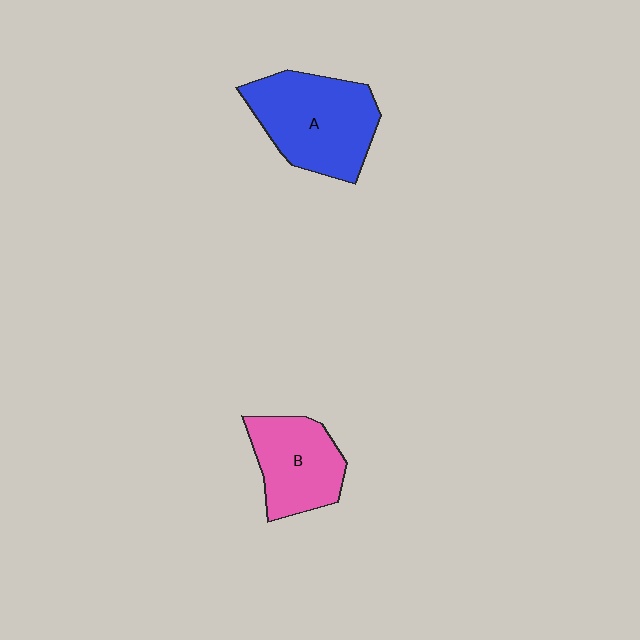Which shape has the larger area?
Shape A (blue).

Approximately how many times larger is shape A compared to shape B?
Approximately 1.4 times.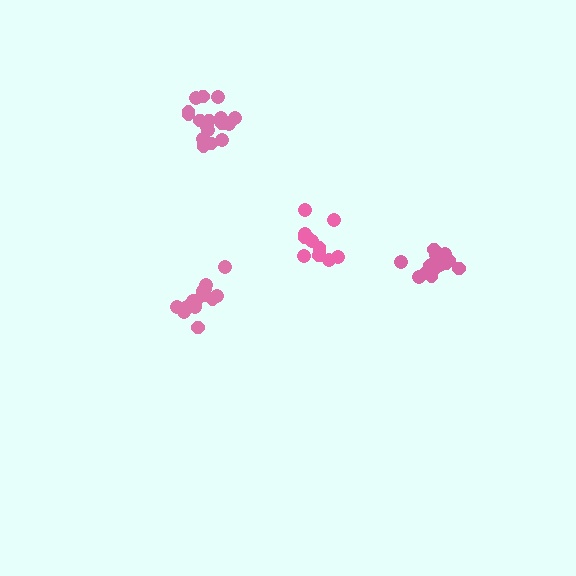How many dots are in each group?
Group 1: 15 dots, Group 2: 12 dots, Group 3: 17 dots, Group 4: 17 dots (61 total).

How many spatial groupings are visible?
There are 4 spatial groupings.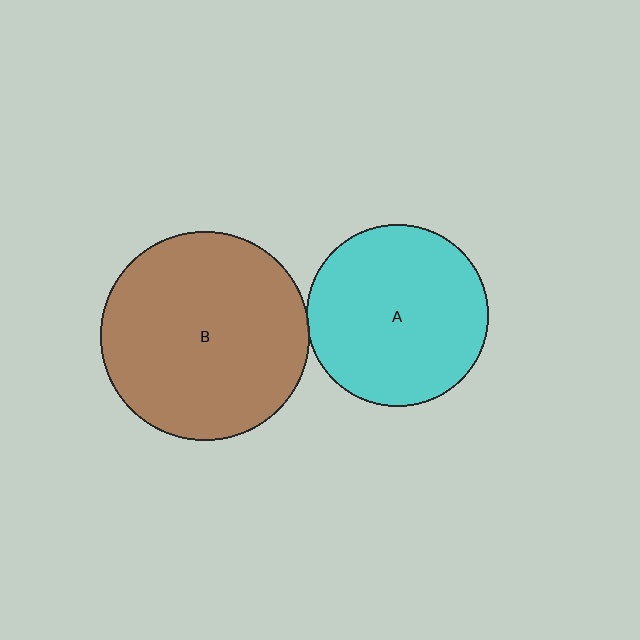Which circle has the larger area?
Circle B (brown).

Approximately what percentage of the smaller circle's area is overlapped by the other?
Approximately 5%.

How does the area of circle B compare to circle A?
Approximately 1.3 times.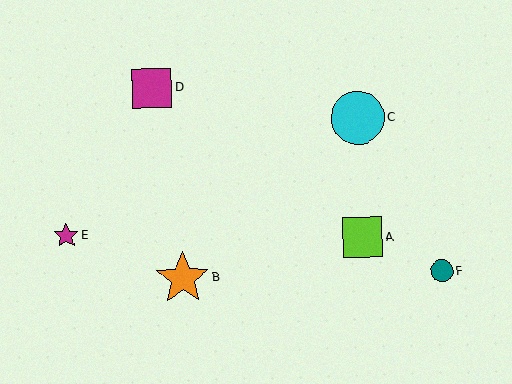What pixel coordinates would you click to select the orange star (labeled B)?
Click at (183, 278) to select the orange star B.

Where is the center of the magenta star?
The center of the magenta star is at (66, 235).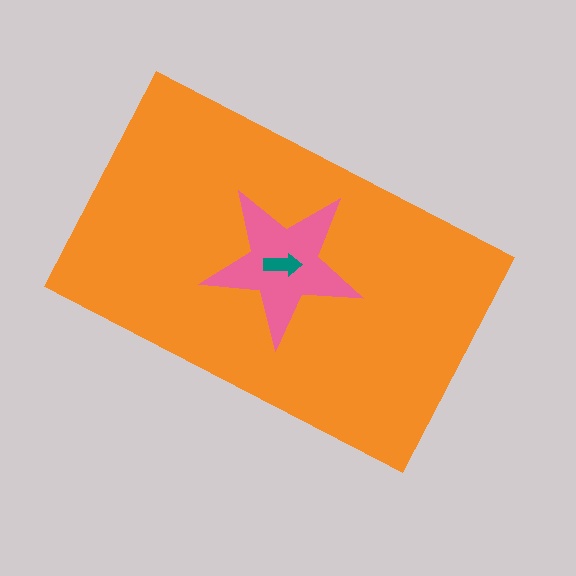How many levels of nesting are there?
3.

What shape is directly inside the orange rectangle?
The pink star.